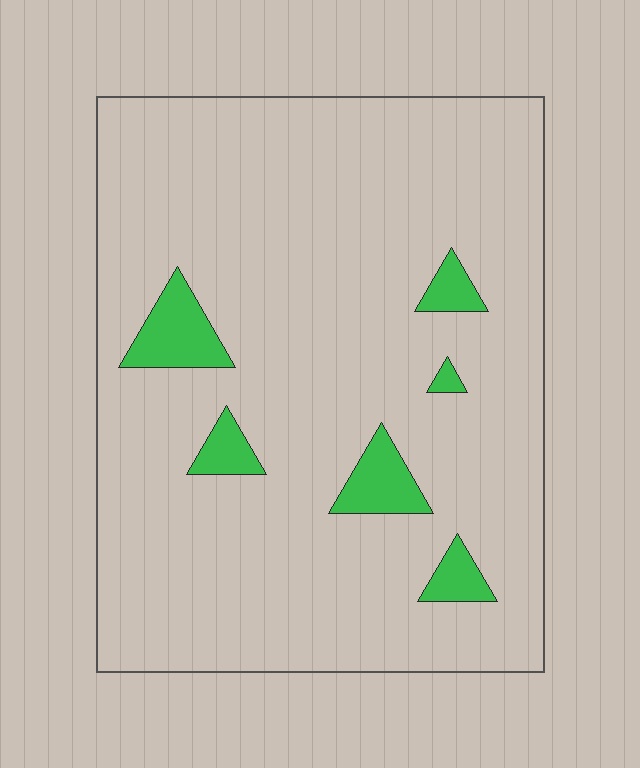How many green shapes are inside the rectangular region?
6.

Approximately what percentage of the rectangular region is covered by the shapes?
Approximately 10%.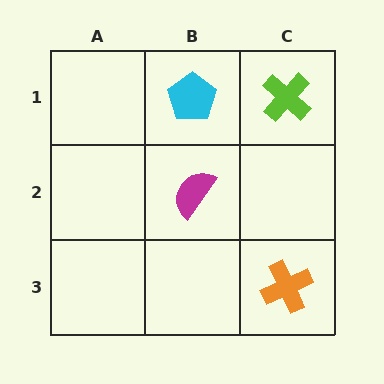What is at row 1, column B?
A cyan pentagon.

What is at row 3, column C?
An orange cross.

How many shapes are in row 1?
2 shapes.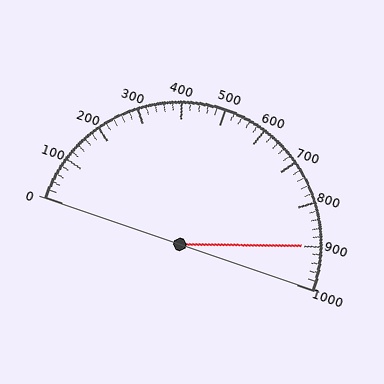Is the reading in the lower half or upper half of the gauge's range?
The reading is in the upper half of the range (0 to 1000).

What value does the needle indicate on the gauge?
The needle indicates approximately 900.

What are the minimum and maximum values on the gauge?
The gauge ranges from 0 to 1000.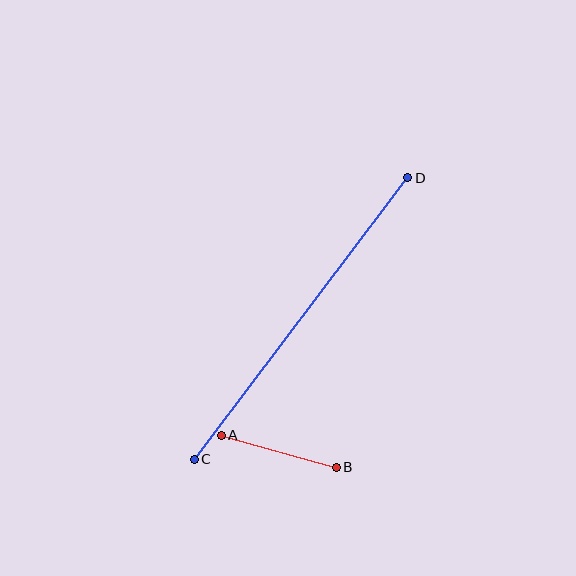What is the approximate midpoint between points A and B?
The midpoint is at approximately (279, 451) pixels.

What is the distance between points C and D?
The distance is approximately 354 pixels.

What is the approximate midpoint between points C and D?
The midpoint is at approximately (301, 319) pixels.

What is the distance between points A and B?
The distance is approximately 120 pixels.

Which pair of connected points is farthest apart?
Points C and D are farthest apart.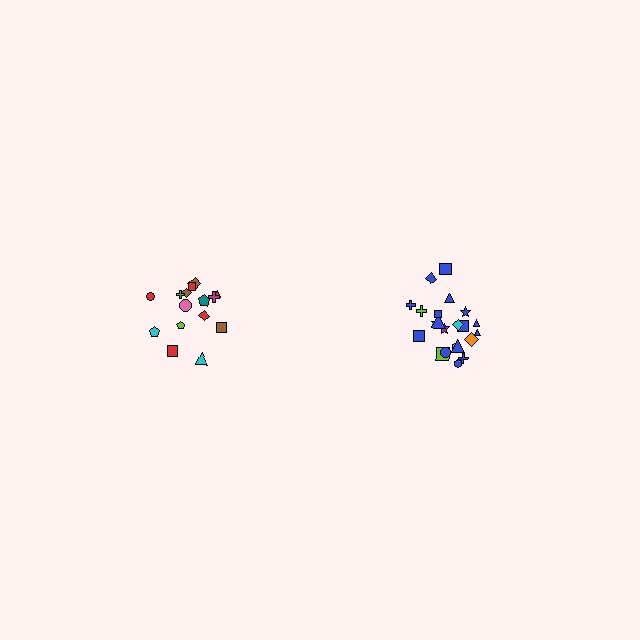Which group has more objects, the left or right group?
The right group.